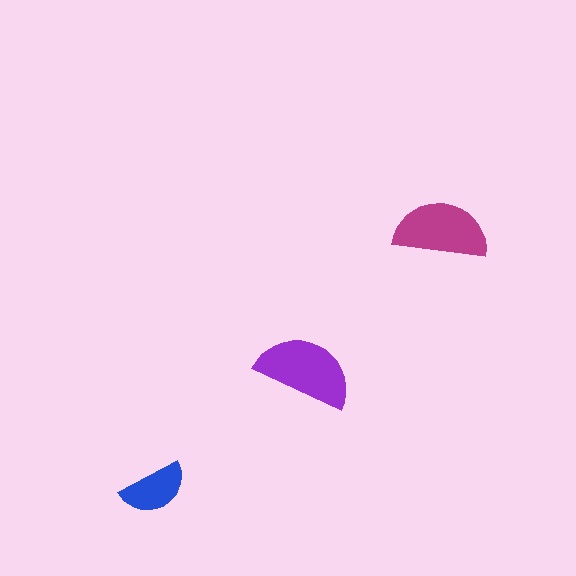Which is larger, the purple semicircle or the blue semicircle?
The purple one.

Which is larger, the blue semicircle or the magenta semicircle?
The magenta one.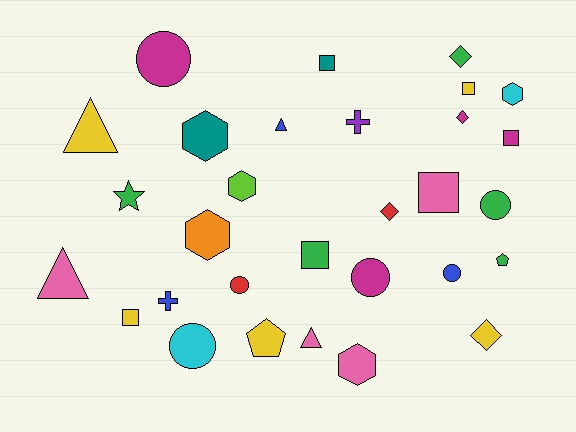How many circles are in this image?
There are 6 circles.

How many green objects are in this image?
There are 5 green objects.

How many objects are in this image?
There are 30 objects.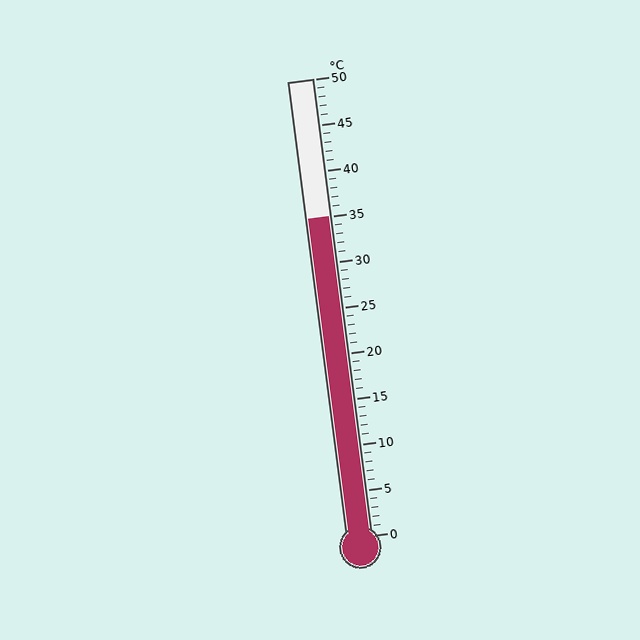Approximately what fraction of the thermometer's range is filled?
The thermometer is filled to approximately 70% of its range.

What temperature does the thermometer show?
The thermometer shows approximately 35°C.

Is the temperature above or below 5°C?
The temperature is above 5°C.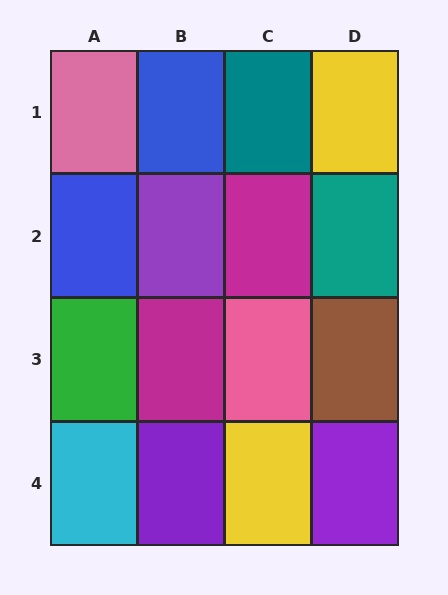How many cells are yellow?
2 cells are yellow.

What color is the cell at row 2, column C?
Magenta.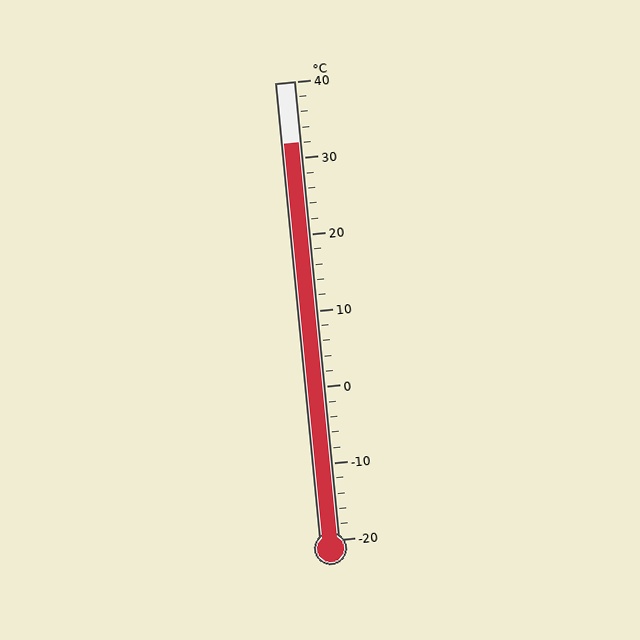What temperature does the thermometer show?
The thermometer shows approximately 32°C.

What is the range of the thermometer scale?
The thermometer scale ranges from -20°C to 40°C.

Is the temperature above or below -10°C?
The temperature is above -10°C.